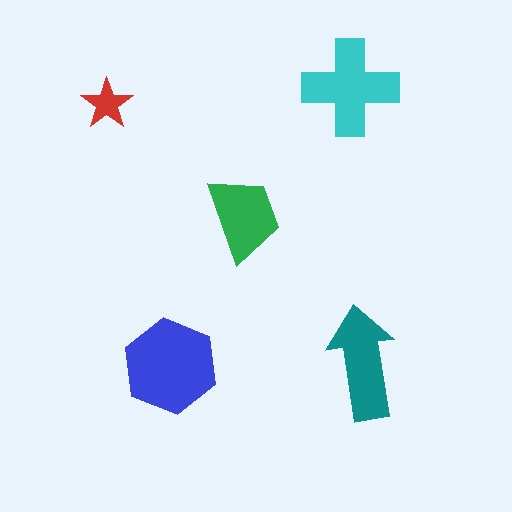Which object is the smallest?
The red star.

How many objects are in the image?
There are 5 objects in the image.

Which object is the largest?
The blue hexagon.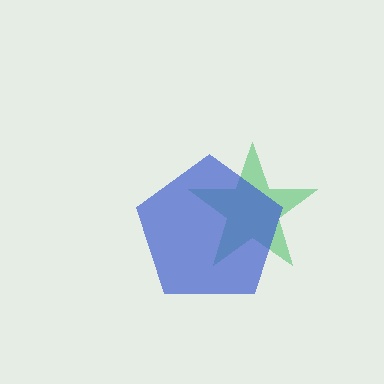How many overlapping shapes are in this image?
There are 2 overlapping shapes in the image.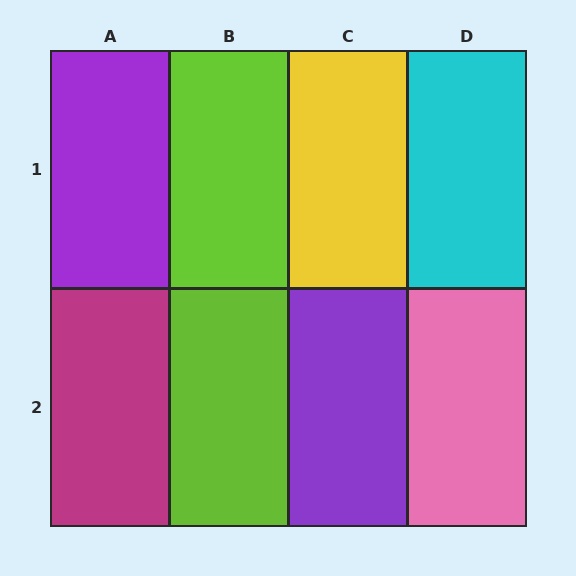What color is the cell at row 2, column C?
Purple.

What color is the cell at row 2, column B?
Lime.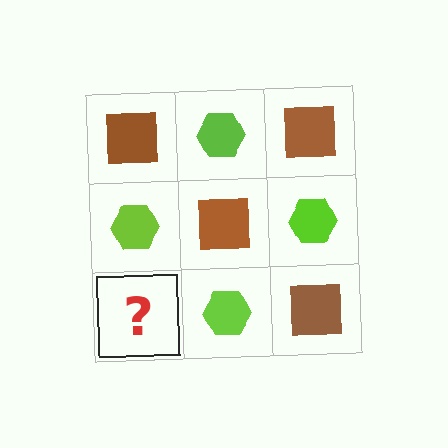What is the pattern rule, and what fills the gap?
The rule is that it alternates brown square and lime hexagon in a checkerboard pattern. The gap should be filled with a brown square.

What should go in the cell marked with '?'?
The missing cell should contain a brown square.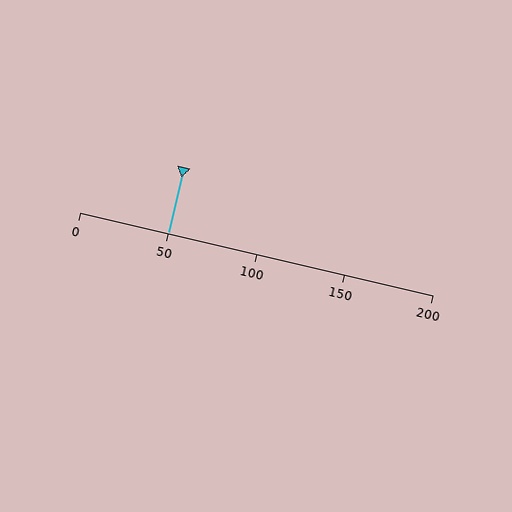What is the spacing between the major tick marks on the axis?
The major ticks are spaced 50 apart.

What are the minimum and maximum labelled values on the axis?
The axis runs from 0 to 200.